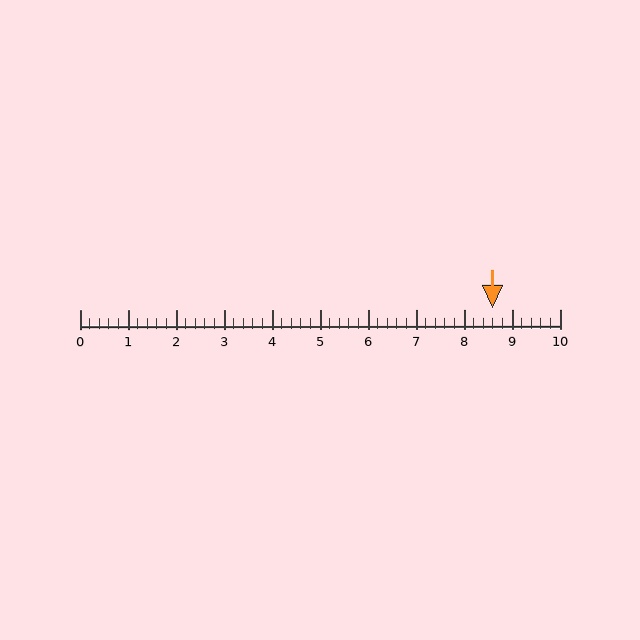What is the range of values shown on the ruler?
The ruler shows values from 0 to 10.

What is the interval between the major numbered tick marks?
The major tick marks are spaced 1 units apart.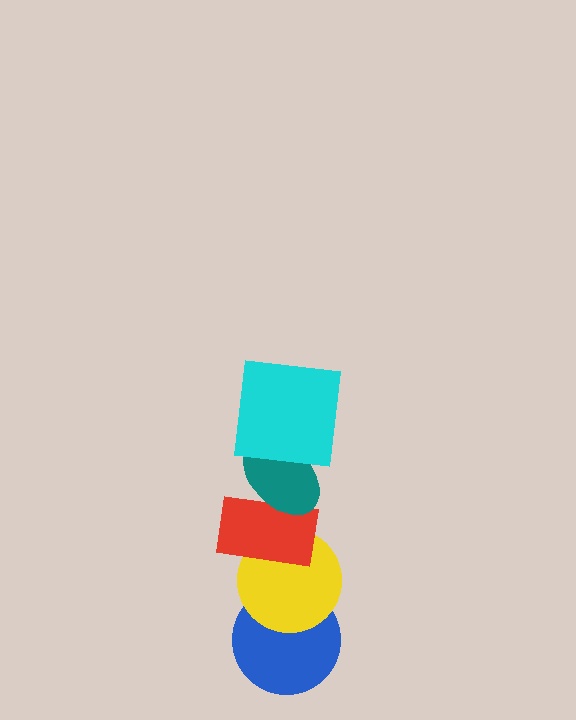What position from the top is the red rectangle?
The red rectangle is 3rd from the top.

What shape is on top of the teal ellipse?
The cyan square is on top of the teal ellipse.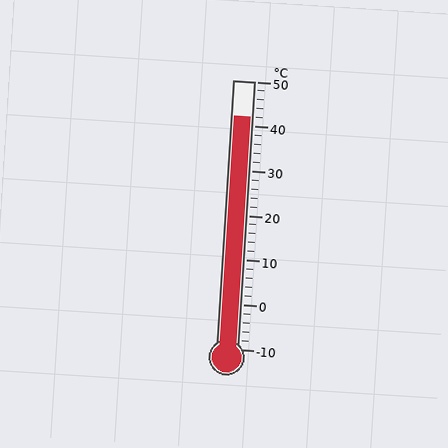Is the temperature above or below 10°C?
The temperature is above 10°C.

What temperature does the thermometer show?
The thermometer shows approximately 42°C.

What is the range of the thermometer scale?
The thermometer scale ranges from -10°C to 50°C.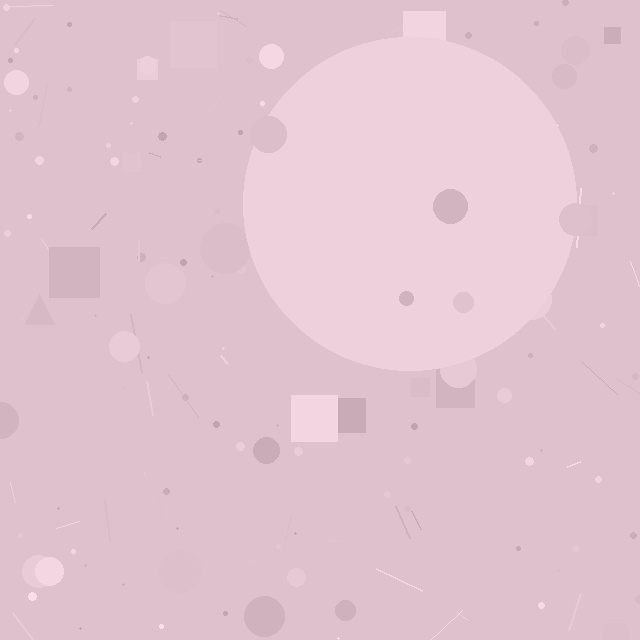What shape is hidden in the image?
A circle is hidden in the image.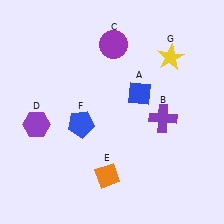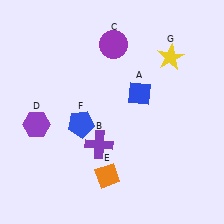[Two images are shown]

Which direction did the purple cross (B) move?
The purple cross (B) moved left.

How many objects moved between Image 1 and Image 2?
1 object moved between the two images.